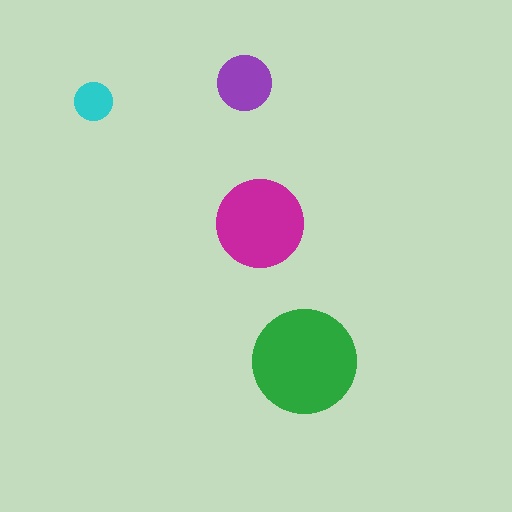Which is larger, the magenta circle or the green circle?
The green one.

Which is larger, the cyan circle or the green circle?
The green one.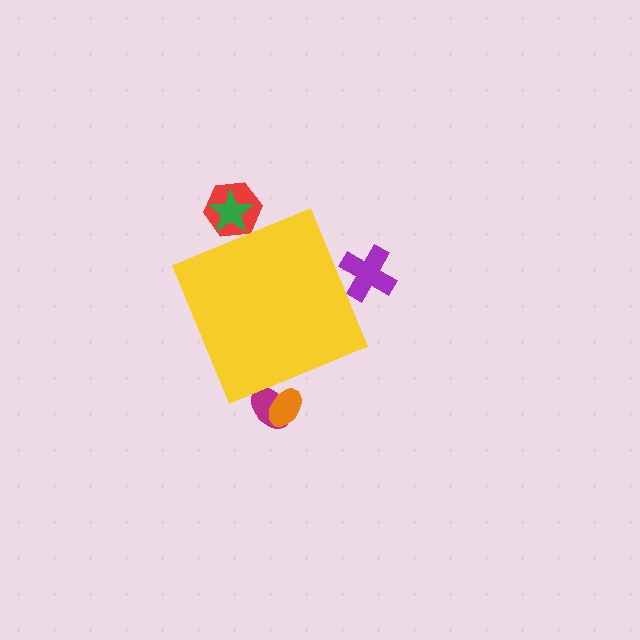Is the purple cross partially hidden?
Yes, the purple cross is partially hidden behind the yellow diamond.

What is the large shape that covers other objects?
A yellow diamond.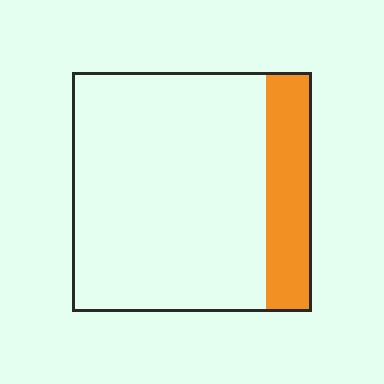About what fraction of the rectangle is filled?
About one fifth (1/5).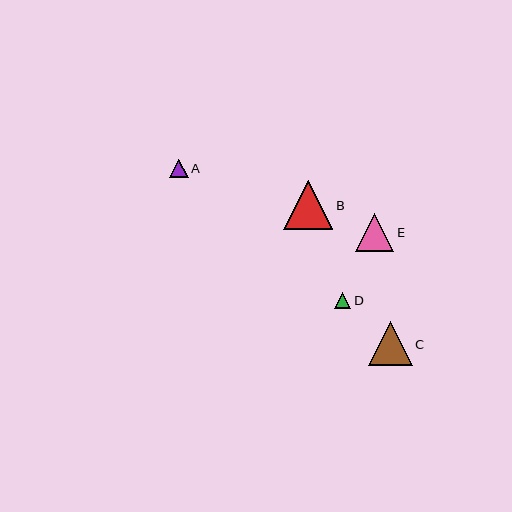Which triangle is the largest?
Triangle B is the largest with a size of approximately 49 pixels.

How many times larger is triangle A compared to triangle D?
Triangle A is approximately 1.2 times the size of triangle D.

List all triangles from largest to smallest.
From largest to smallest: B, C, E, A, D.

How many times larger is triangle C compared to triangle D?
Triangle C is approximately 2.7 times the size of triangle D.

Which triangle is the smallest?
Triangle D is the smallest with a size of approximately 16 pixels.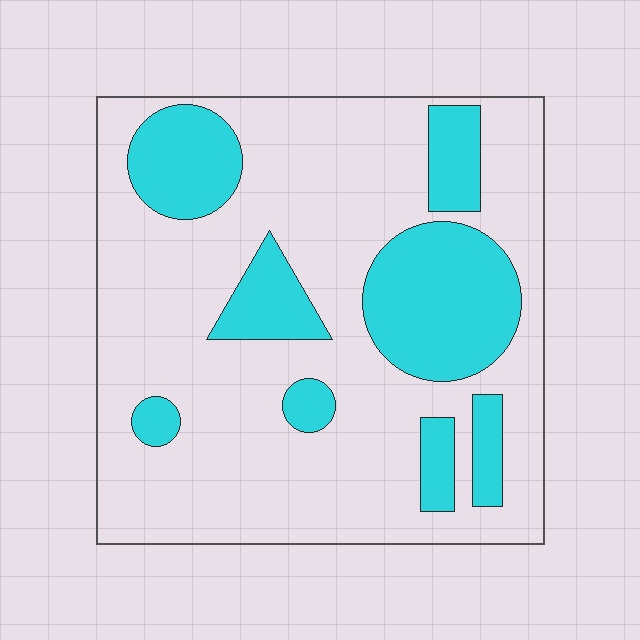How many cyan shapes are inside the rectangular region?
8.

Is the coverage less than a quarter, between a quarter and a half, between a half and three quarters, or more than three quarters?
Between a quarter and a half.